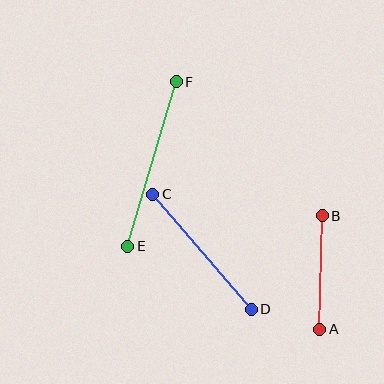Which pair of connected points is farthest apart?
Points E and F are farthest apart.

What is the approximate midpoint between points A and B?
The midpoint is at approximately (321, 273) pixels.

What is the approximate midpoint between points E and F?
The midpoint is at approximately (152, 164) pixels.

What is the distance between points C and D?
The distance is approximately 151 pixels.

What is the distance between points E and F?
The distance is approximately 172 pixels.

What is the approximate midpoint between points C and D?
The midpoint is at approximately (202, 252) pixels.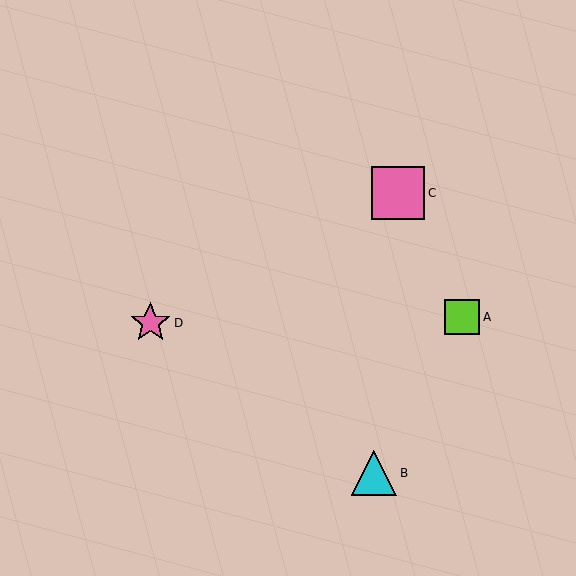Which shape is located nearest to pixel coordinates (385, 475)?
The cyan triangle (labeled B) at (374, 473) is nearest to that location.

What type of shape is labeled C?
Shape C is a pink square.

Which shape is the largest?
The pink square (labeled C) is the largest.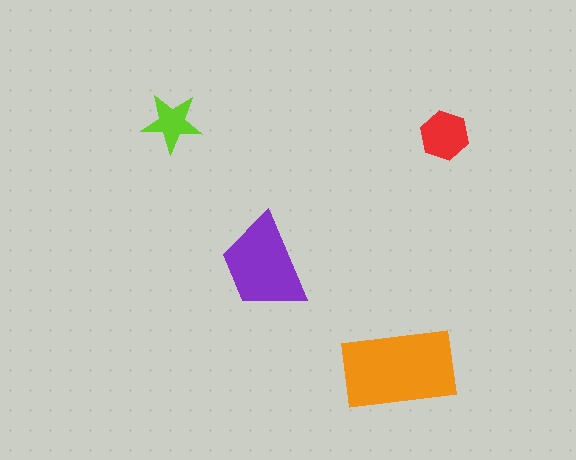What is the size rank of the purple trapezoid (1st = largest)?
2nd.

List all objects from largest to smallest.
The orange rectangle, the purple trapezoid, the red hexagon, the lime star.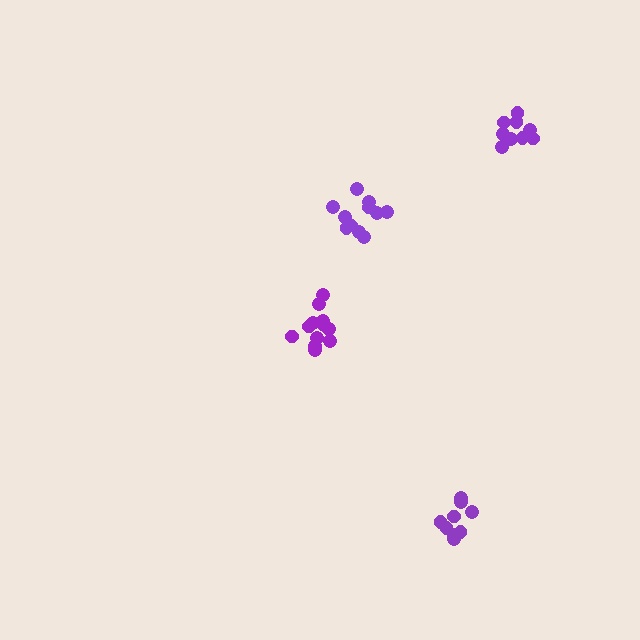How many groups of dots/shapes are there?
There are 4 groups.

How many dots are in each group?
Group 1: 12 dots, Group 2: 11 dots, Group 3: 9 dots, Group 4: 9 dots (41 total).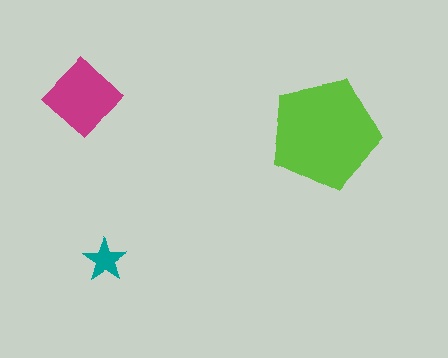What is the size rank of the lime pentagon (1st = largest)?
1st.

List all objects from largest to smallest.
The lime pentagon, the magenta diamond, the teal star.